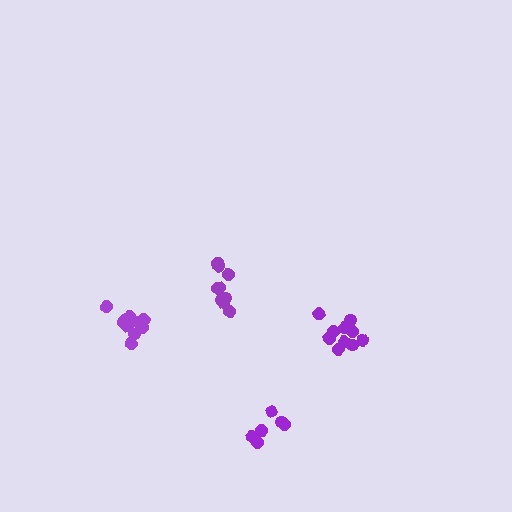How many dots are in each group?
Group 1: 9 dots, Group 2: 6 dots, Group 3: 10 dots, Group 4: 10 dots (35 total).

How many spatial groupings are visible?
There are 4 spatial groupings.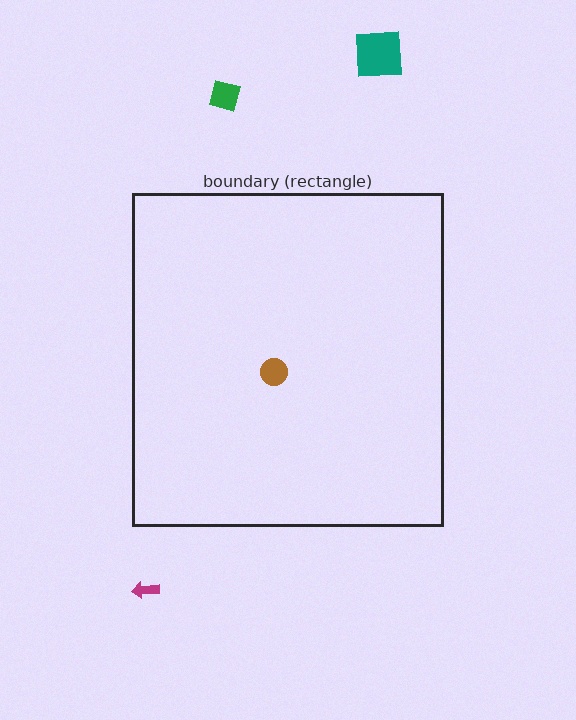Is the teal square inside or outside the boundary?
Outside.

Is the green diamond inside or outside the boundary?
Outside.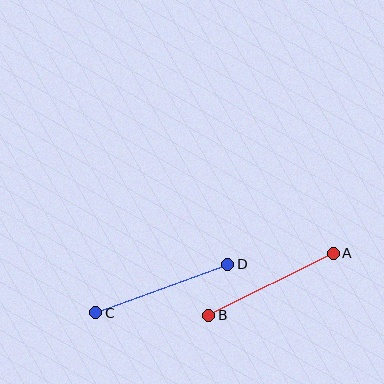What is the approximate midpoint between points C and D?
The midpoint is at approximately (162, 289) pixels.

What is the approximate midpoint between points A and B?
The midpoint is at approximately (271, 284) pixels.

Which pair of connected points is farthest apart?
Points C and D are farthest apart.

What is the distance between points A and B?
The distance is approximately 139 pixels.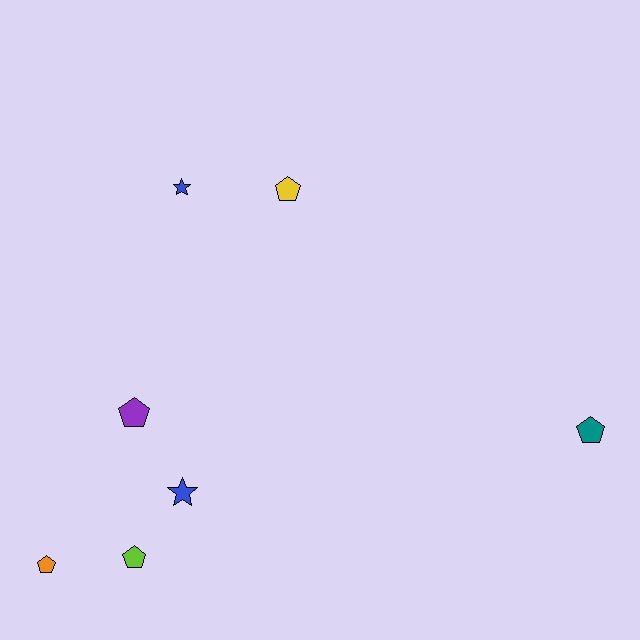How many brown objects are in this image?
There are no brown objects.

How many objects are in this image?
There are 7 objects.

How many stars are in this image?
There are 2 stars.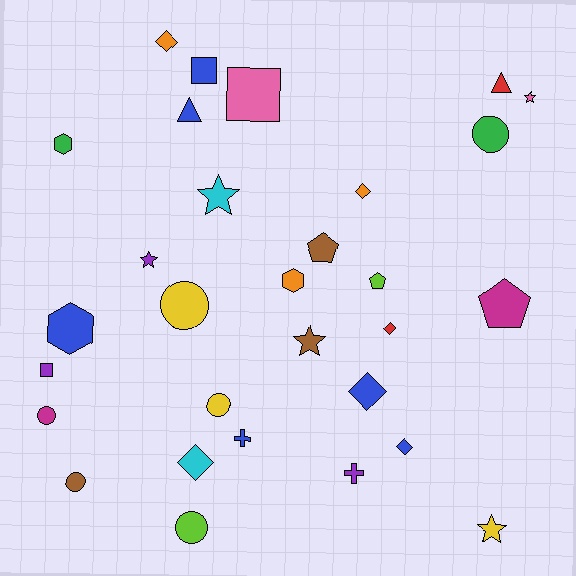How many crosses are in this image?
There are 2 crosses.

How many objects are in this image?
There are 30 objects.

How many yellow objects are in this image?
There are 3 yellow objects.